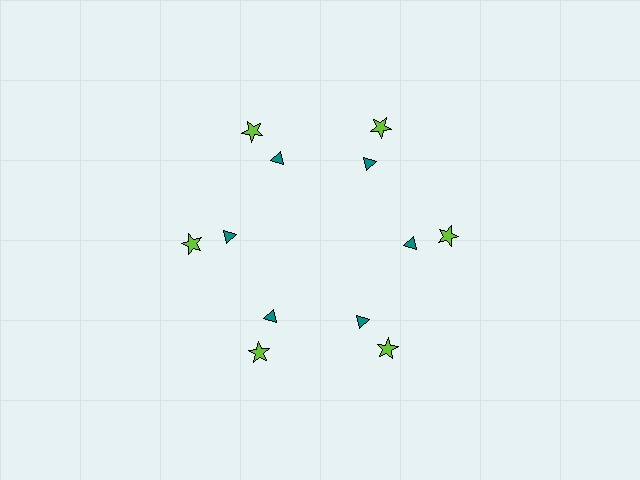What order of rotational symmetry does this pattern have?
This pattern has 6-fold rotational symmetry.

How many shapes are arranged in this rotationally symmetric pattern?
There are 12 shapes, arranged in 6 groups of 2.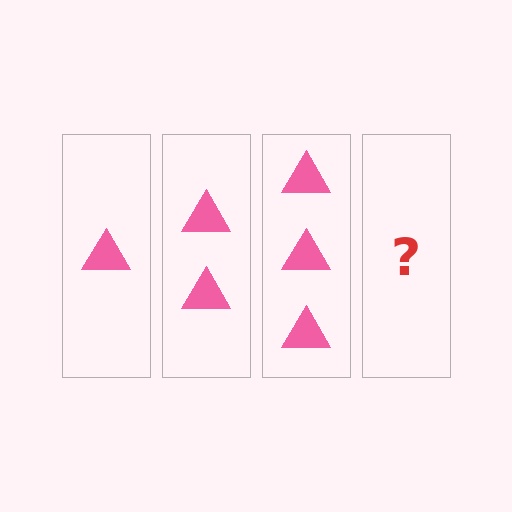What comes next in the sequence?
The next element should be 4 triangles.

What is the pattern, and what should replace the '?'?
The pattern is that each step adds one more triangle. The '?' should be 4 triangles.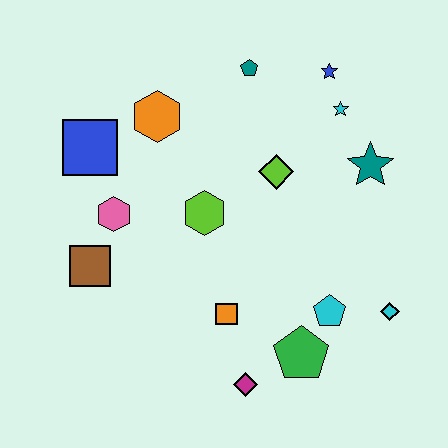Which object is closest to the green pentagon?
The cyan pentagon is closest to the green pentagon.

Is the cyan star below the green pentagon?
No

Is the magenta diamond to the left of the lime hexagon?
No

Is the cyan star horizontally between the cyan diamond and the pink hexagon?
Yes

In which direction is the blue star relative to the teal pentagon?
The blue star is to the right of the teal pentagon.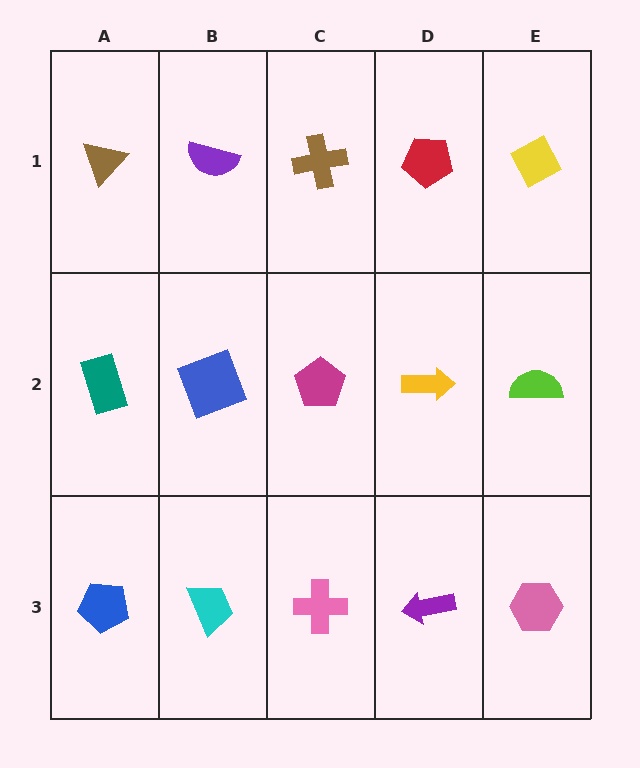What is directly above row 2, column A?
A brown triangle.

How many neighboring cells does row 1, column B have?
3.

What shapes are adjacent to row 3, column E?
A lime semicircle (row 2, column E), a purple arrow (row 3, column D).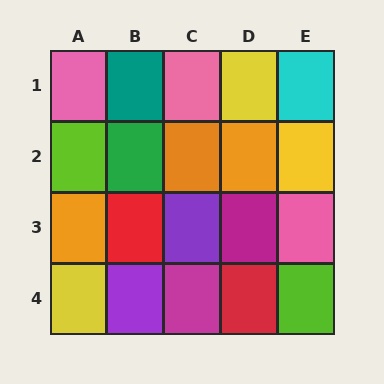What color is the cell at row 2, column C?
Orange.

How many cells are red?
2 cells are red.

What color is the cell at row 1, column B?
Teal.